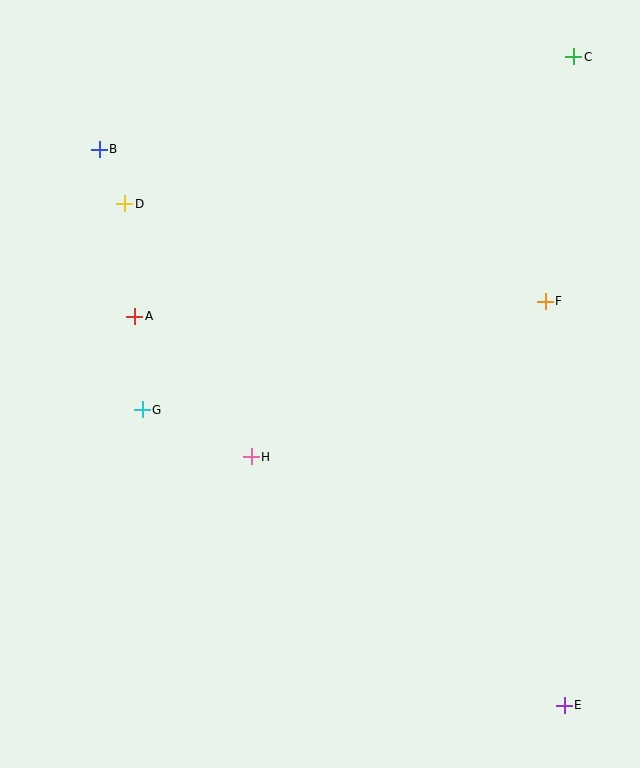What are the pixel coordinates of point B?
Point B is at (99, 149).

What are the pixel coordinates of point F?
Point F is at (545, 302).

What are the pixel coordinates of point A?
Point A is at (135, 316).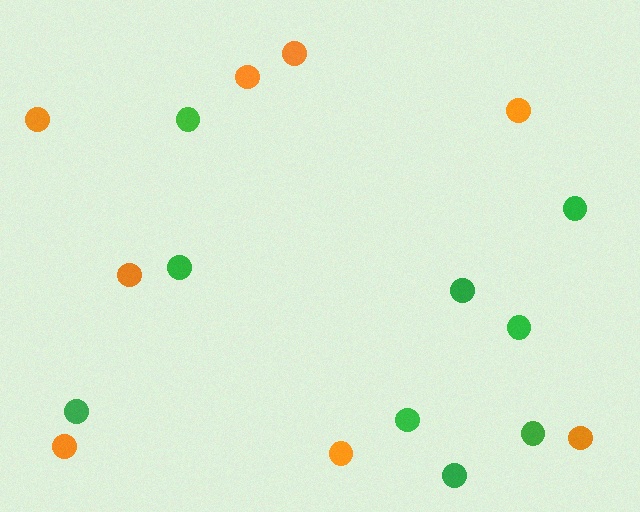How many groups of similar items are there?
There are 2 groups: one group of green circles (9) and one group of orange circles (8).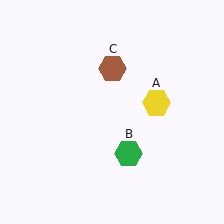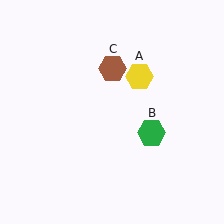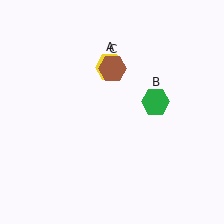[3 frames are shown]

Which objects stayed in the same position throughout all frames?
Brown hexagon (object C) remained stationary.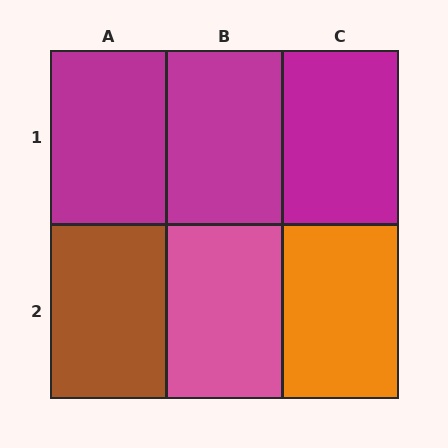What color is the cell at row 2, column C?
Orange.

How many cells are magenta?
3 cells are magenta.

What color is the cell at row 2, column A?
Brown.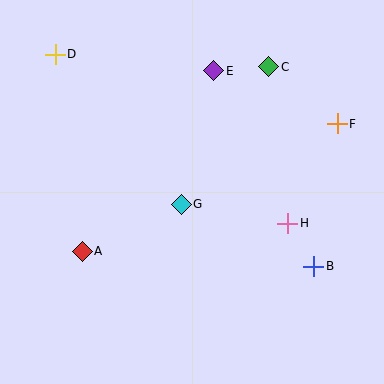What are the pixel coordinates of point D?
Point D is at (55, 54).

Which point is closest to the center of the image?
Point G at (181, 204) is closest to the center.